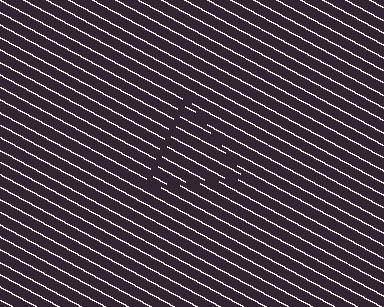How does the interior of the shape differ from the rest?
The interior of the shape contains the same grating, shifted by half a period — the contour is defined by the phase discontinuity where line-ends from the inner and outer gratings abut.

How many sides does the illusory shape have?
3 sides — the line-ends trace a triangle.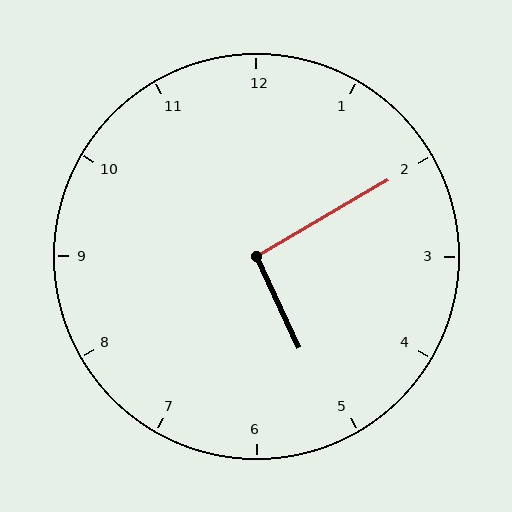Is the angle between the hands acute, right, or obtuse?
It is right.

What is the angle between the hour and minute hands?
Approximately 95 degrees.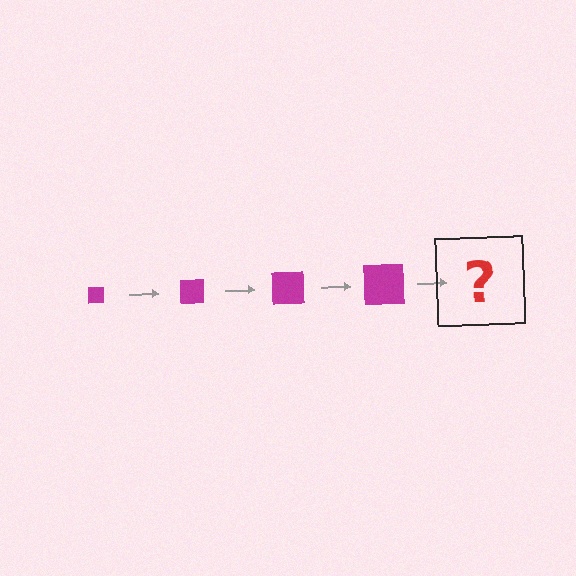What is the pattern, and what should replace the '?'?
The pattern is that the square gets progressively larger each step. The '?' should be a magenta square, larger than the previous one.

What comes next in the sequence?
The next element should be a magenta square, larger than the previous one.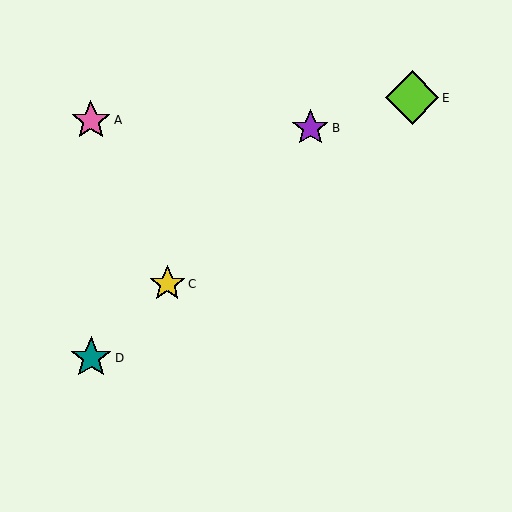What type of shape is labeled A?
Shape A is a pink star.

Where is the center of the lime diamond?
The center of the lime diamond is at (412, 98).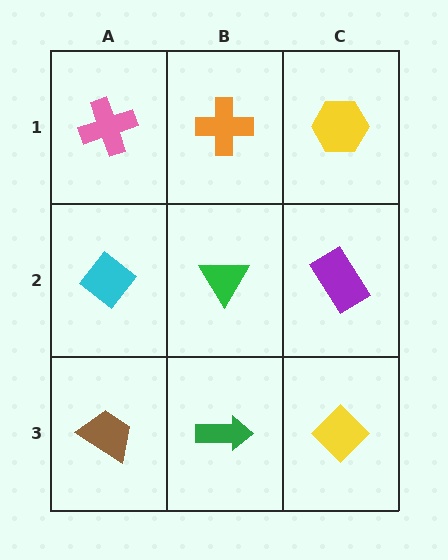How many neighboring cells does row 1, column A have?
2.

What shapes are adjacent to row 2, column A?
A pink cross (row 1, column A), a brown trapezoid (row 3, column A), a green triangle (row 2, column B).